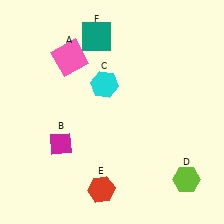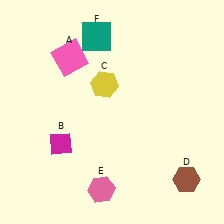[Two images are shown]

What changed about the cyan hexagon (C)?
In Image 1, C is cyan. In Image 2, it changed to yellow.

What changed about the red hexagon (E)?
In Image 1, E is red. In Image 2, it changed to pink.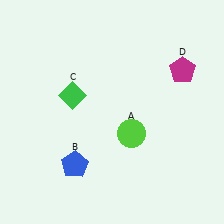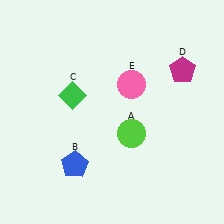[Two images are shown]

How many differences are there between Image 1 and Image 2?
There is 1 difference between the two images.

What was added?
A pink circle (E) was added in Image 2.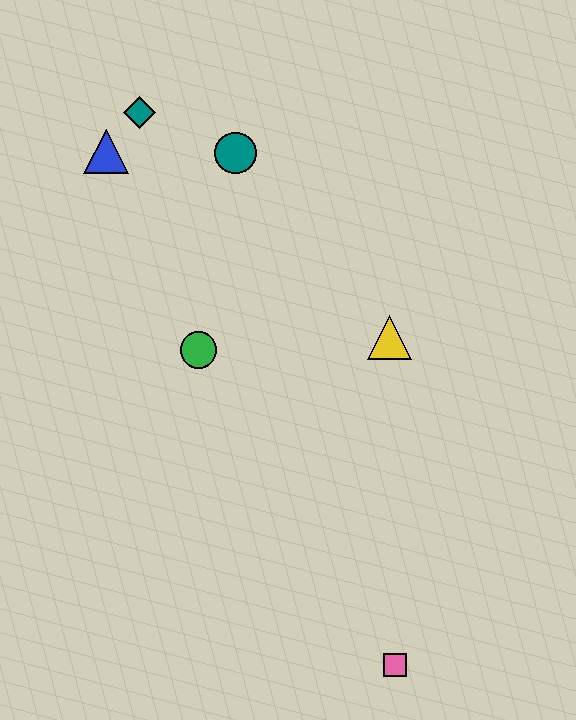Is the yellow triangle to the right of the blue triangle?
Yes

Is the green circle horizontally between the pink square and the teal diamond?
Yes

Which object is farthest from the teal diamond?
The pink square is farthest from the teal diamond.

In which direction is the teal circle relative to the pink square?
The teal circle is above the pink square.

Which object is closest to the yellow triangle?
The green circle is closest to the yellow triangle.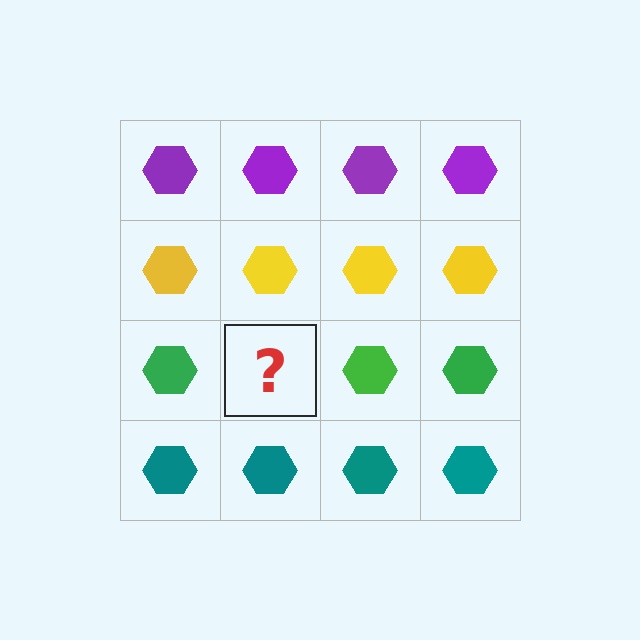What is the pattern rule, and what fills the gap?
The rule is that each row has a consistent color. The gap should be filled with a green hexagon.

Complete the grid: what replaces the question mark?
The question mark should be replaced with a green hexagon.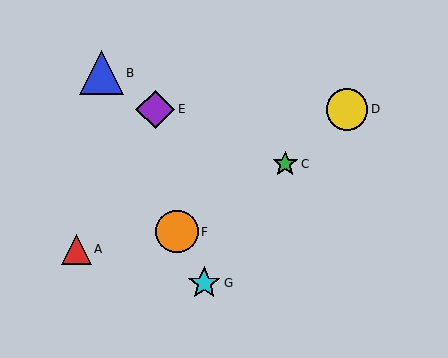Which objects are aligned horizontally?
Objects D, E are aligned horizontally.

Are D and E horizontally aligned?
Yes, both are at y≈110.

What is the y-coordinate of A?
Object A is at y≈249.